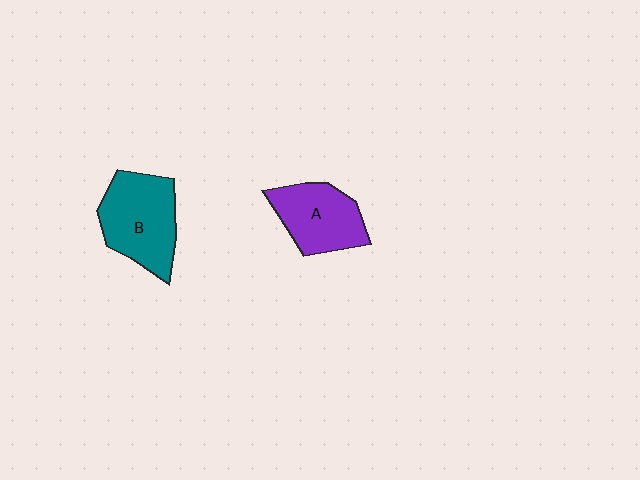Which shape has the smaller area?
Shape A (purple).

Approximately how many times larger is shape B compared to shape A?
Approximately 1.2 times.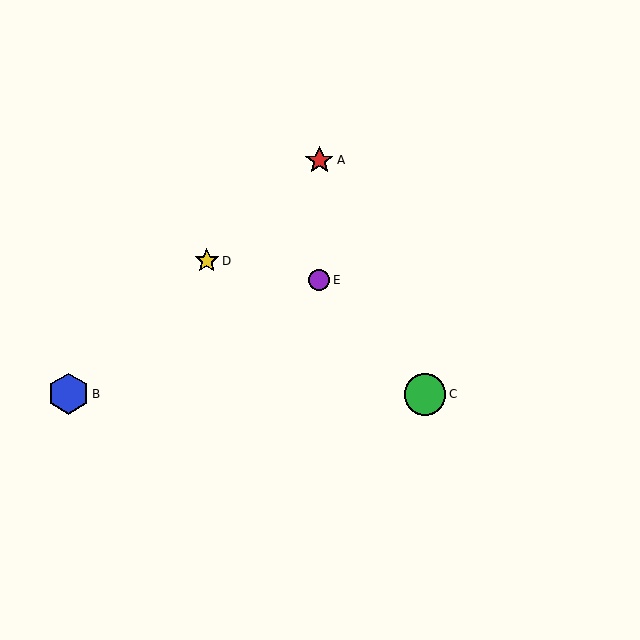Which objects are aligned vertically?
Objects A, E are aligned vertically.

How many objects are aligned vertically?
2 objects (A, E) are aligned vertically.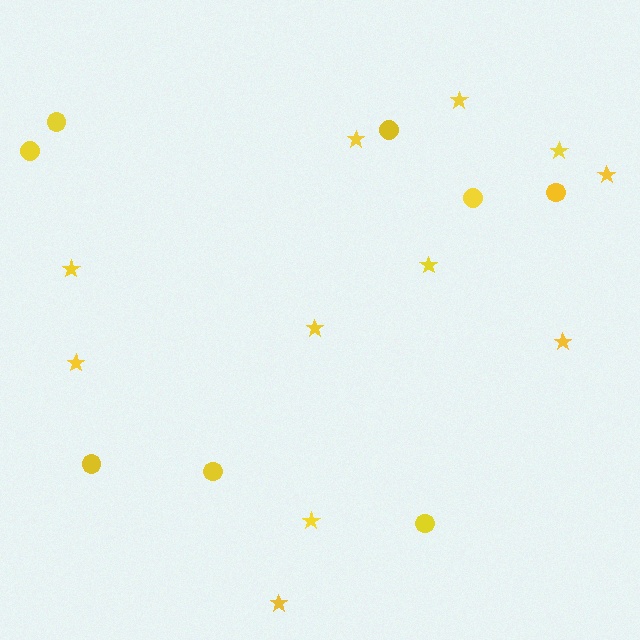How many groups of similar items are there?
There are 2 groups: one group of stars (11) and one group of circles (8).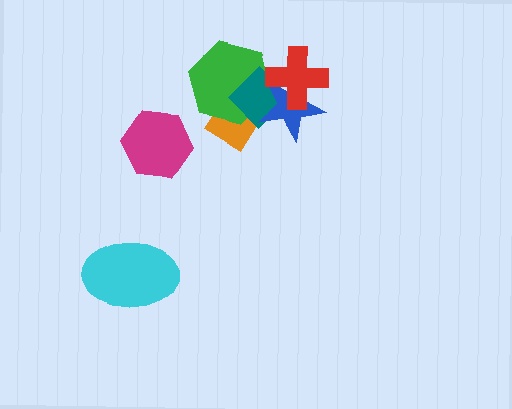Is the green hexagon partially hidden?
Yes, it is partially covered by another shape.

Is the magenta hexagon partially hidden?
No, no other shape covers it.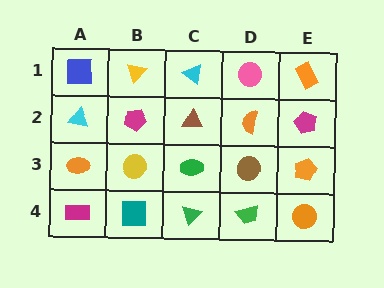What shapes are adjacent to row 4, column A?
An orange ellipse (row 3, column A), a teal square (row 4, column B).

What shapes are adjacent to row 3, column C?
A brown triangle (row 2, column C), a green triangle (row 4, column C), a yellow circle (row 3, column B), a brown circle (row 3, column D).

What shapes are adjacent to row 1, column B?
A magenta pentagon (row 2, column B), a blue square (row 1, column A), a cyan triangle (row 1, column C).